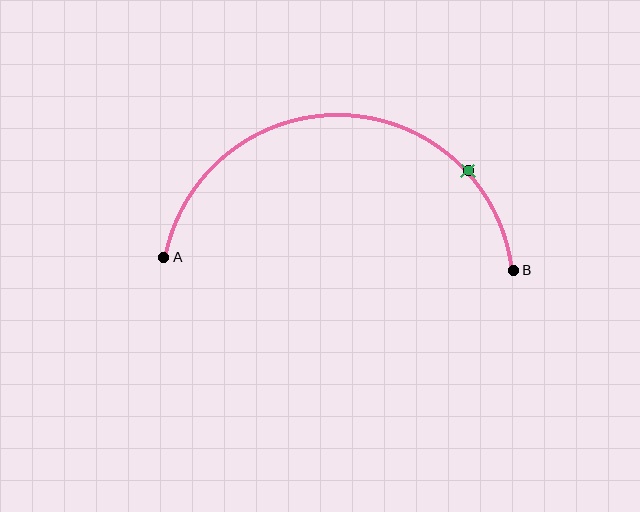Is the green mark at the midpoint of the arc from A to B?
No. The green mark lies on the arc but is closer to endpoint B. The arc midpoint would be at the point on the curve equidistant along the arc from both A and B.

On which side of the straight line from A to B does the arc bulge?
The arc bulges above the straight line connecting A and B.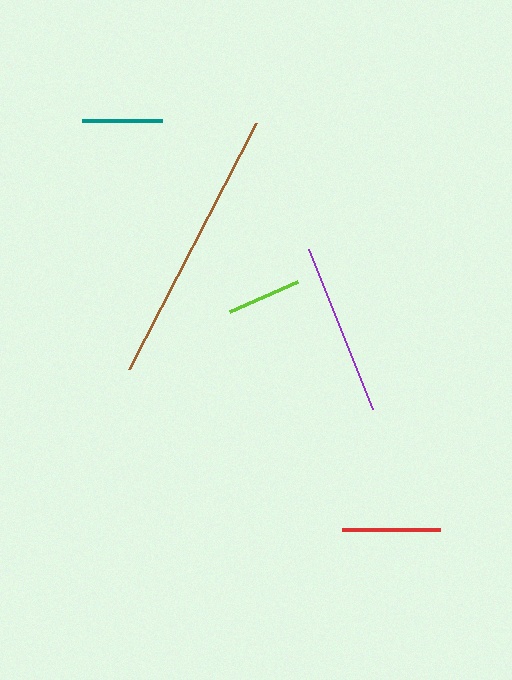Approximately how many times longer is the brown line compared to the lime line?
The brown line is approximately 3.7 times the length of the lime line.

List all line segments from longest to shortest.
From longest to shortest: brown, purple, red, teal, lime.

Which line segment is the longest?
The brown line is the longest at approximately 277 pixels.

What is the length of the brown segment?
The brown segment is approximately 277 pixels long.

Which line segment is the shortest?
The lime line is the shortest at approximately 74 pixels.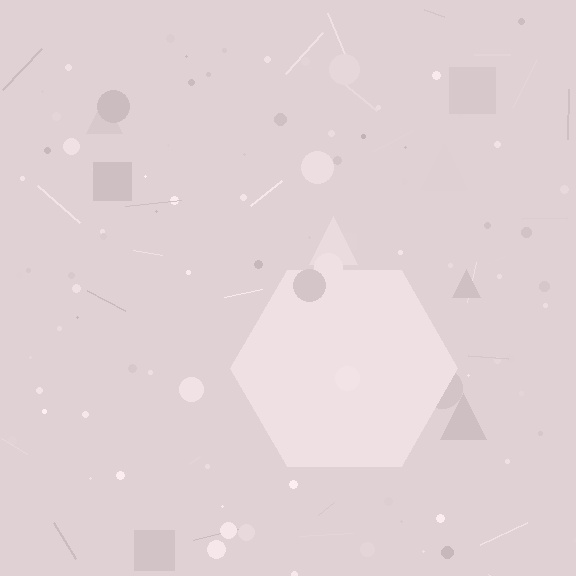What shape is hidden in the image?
A hexagon is hidden in the image.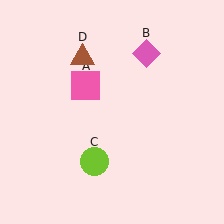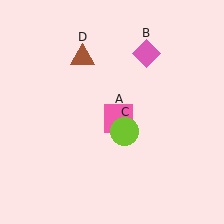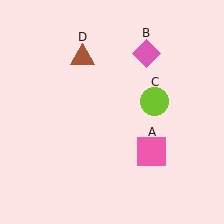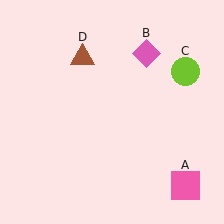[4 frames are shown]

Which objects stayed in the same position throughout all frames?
Pink diamond (object B) and brown triangle (object D) remained stationary.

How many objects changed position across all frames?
2 objects changed position: pink square (object A), lime circle (object C).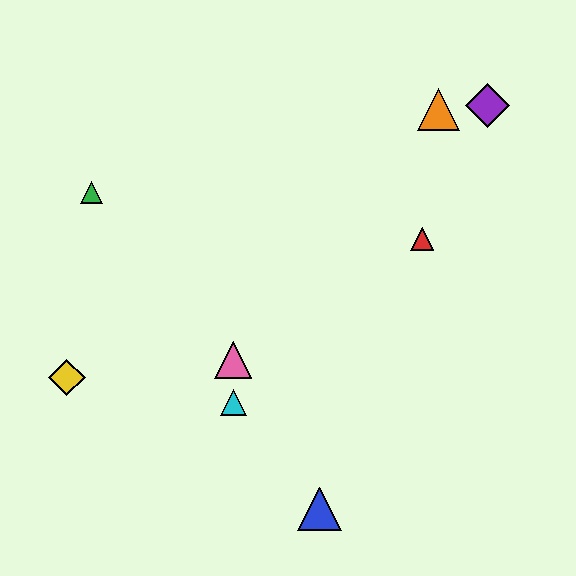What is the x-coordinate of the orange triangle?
The orange triangle is at x≈439.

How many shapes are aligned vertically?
2 shapes (the cyan triangle, the pink triangle) are aligned vertically.